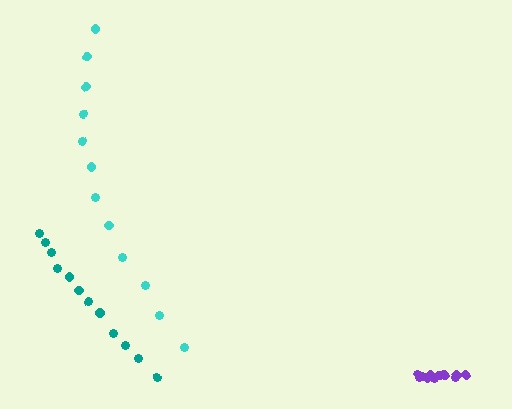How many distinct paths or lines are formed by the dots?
There are 3 distinct paths.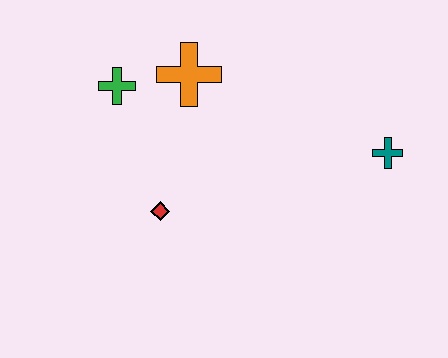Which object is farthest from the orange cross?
The teal cross is farthest from the orange cross.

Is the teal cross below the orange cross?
Yes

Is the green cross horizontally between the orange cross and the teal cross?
No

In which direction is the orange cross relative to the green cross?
The orange cross is to the right of the green cross.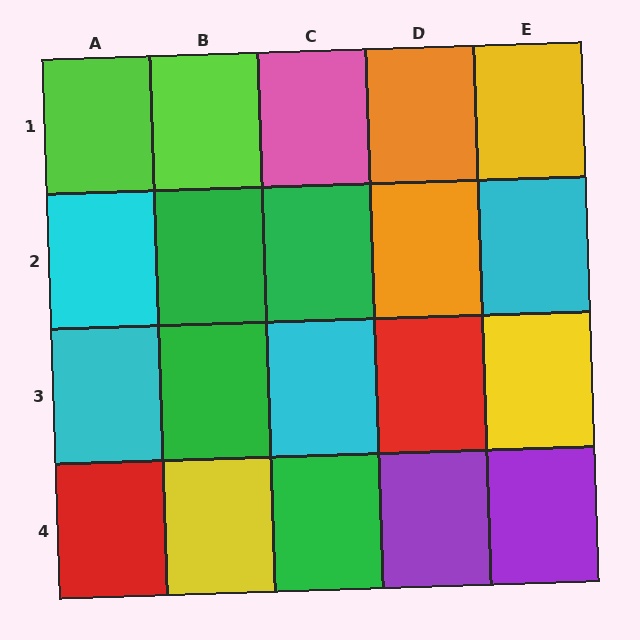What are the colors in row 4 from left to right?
Red, yellow, green, purple, purple.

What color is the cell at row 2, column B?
Green.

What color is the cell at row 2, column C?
Green.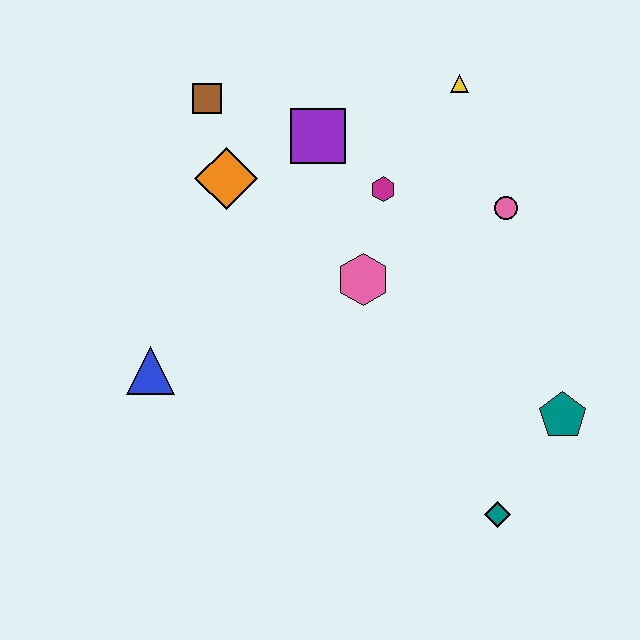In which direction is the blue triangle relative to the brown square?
The blue triangle is below the brown square.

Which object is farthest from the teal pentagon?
The brown square is farthest from the teal pentagon.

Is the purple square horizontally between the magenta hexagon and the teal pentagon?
No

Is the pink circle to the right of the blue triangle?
Yes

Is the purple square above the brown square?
No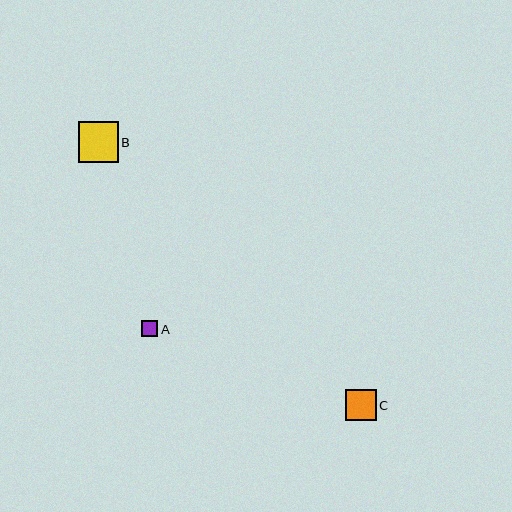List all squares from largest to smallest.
From largest to smallest: B, C, A.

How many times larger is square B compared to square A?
Square B is approximately 2.6 times the size of square A.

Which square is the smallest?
Square A is the smallest with a size of approximately 16 pixels.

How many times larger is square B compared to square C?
Square B is approximately 1.3 times the size of square C.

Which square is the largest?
Square B is the largest with a size of approximately 40 pixels.